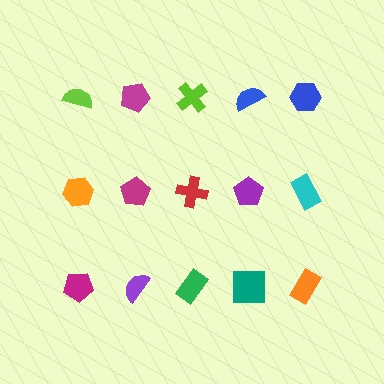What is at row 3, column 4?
A teal square.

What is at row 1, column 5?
A blue hexagon.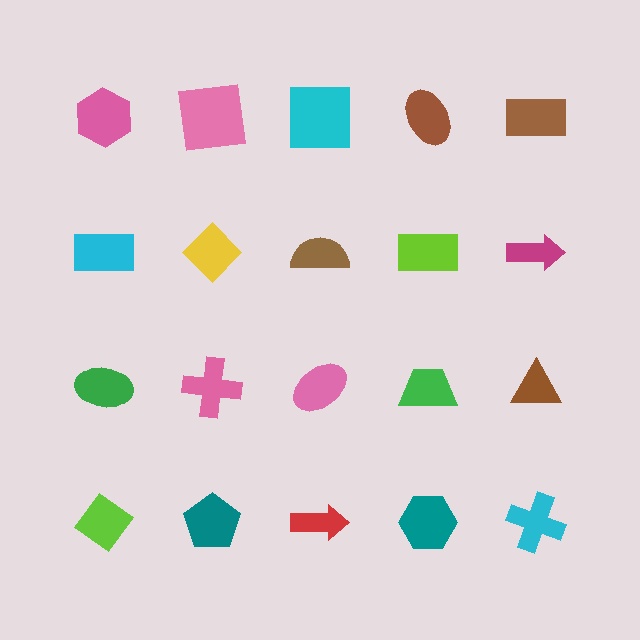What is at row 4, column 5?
A cyan cross.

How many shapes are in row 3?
5 shapes.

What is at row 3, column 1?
A green ellipse.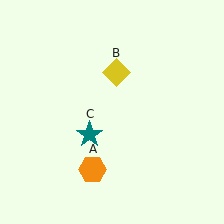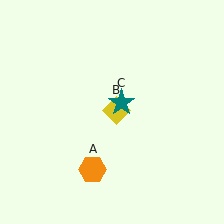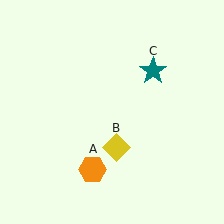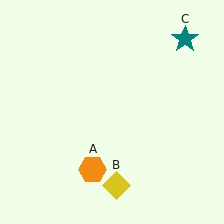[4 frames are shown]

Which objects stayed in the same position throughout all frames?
Orange hexagon (object A) remained stationary.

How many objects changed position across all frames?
2 objects changed position: yellow diamond (object B), teal star (object C).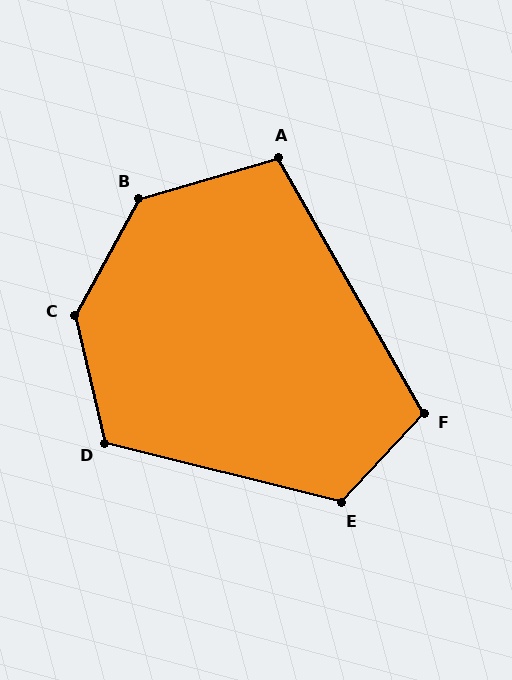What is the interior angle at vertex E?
Approximately 119 degrees (obtuse).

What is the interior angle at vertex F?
Approximately 107 degrees (obtuse).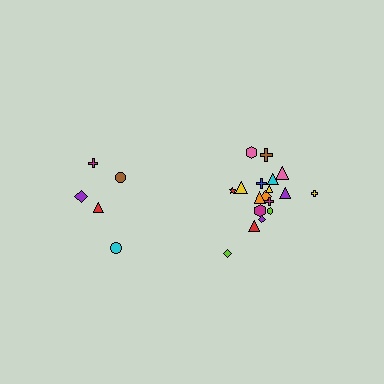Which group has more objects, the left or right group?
The right group.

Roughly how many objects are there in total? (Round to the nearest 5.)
Roughly 25 objects in total.